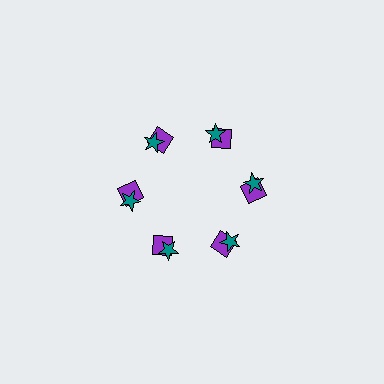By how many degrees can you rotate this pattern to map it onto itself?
The pattern maps onto itself every 60 degrees of rotation.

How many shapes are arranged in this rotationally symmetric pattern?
There are 12 shapes, arranged in 6 groups of 2.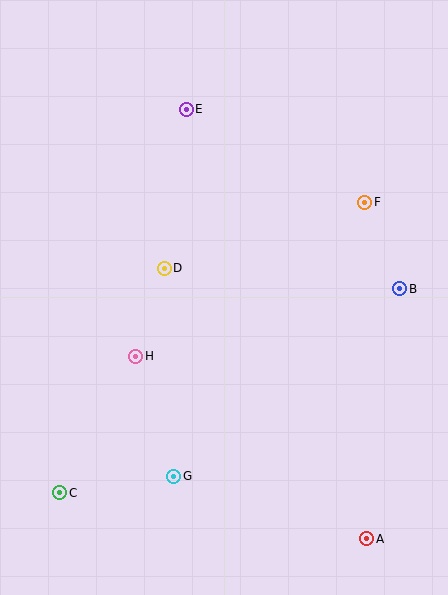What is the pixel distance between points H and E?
The distance between H and E is 252 pixels.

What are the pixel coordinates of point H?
Point H is at (136, 356).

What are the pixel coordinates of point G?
Point G is at (174, 476).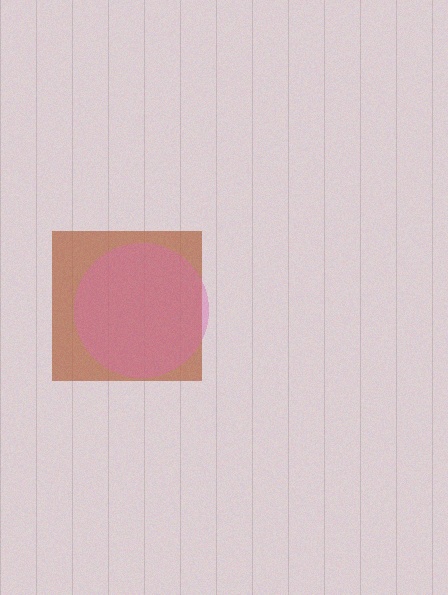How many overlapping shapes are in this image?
There are 2 overlapping shapes in the image.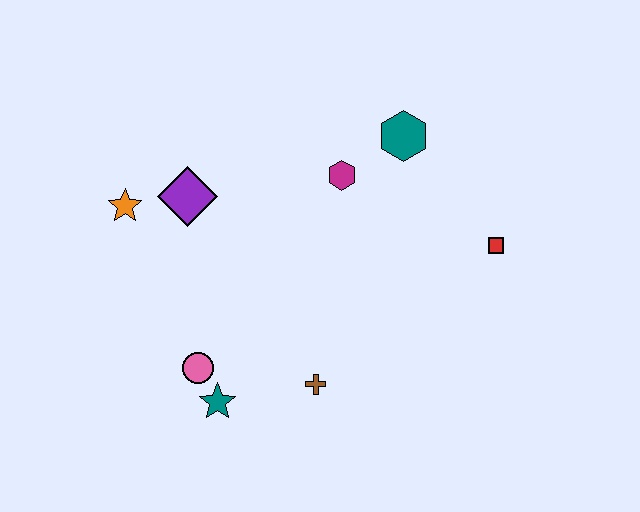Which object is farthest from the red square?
The orange star is farthest from the red square.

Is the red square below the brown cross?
No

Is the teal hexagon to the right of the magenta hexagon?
Yes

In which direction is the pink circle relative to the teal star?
The pink circle is above the teal star.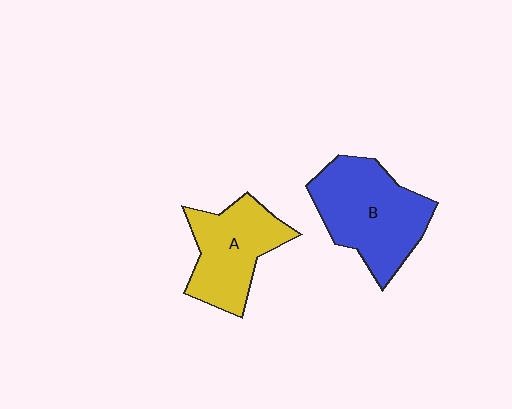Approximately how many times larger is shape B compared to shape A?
Approximately 1.3 times.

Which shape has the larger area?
Shape B (blue).